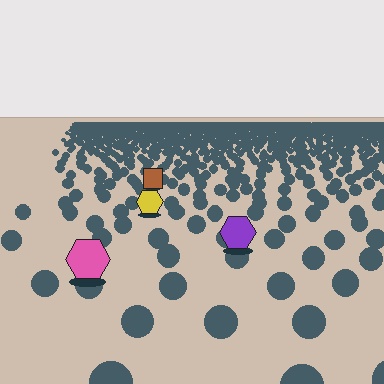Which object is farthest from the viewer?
The brown square is farthest from the viewer. It appears smaller and the ground texture around it is denser.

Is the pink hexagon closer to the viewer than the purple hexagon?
Yes. The pink hexagon is closer — you can tell from the texture gradient: the ground texture is coarser near it.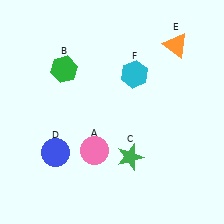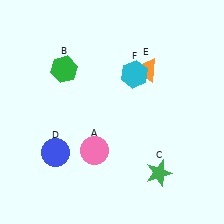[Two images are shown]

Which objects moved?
The objects that moved are: the green star (C), the orange triangle (E).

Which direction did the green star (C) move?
The green star (C) moved right.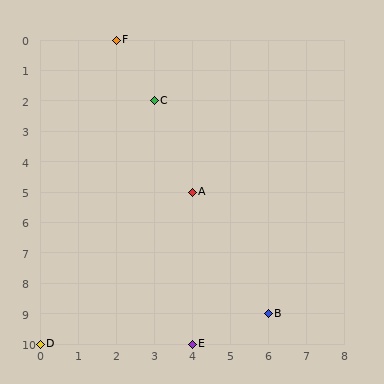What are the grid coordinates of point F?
Point F is at grid coordinates (2, 0).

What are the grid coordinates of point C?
Point C is at grid coordinates (3, 2).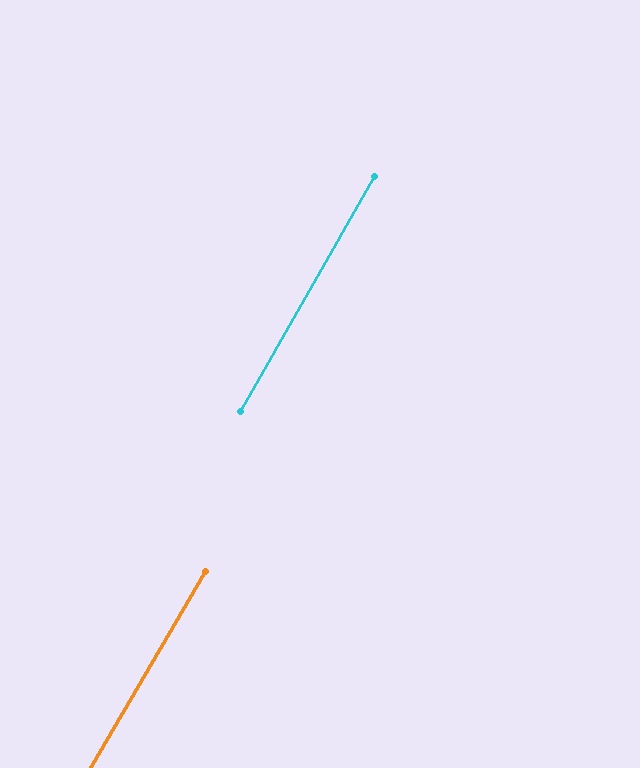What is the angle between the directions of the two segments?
Approximately 1 degree.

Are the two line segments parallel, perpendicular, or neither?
Parallel — their directions differ by only 0.6°.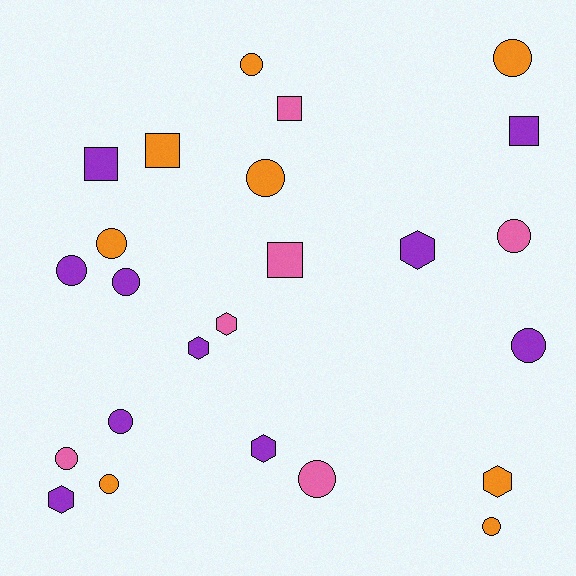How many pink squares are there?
There are 2 pink squares.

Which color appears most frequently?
Purple, with 10 objects.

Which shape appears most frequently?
Circle, with 13 objects.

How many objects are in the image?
There are 24 objects.